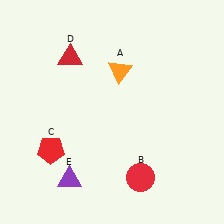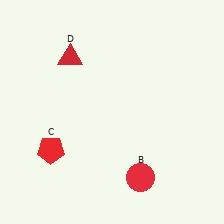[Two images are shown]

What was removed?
The orange triangle (A), the purple triangle (E) were removed in Image 2.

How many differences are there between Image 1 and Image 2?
There are 2 differences between the two images.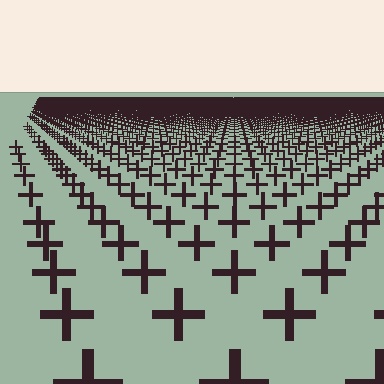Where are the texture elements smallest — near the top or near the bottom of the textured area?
Near the top.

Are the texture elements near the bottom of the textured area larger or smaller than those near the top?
Larger. Near the bottom, elements are closer to the viewer and appear at a bigger on-screen size.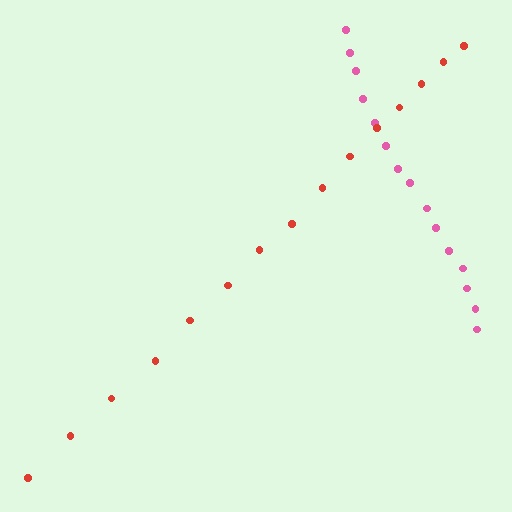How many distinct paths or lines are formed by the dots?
There are 2 distinct paths.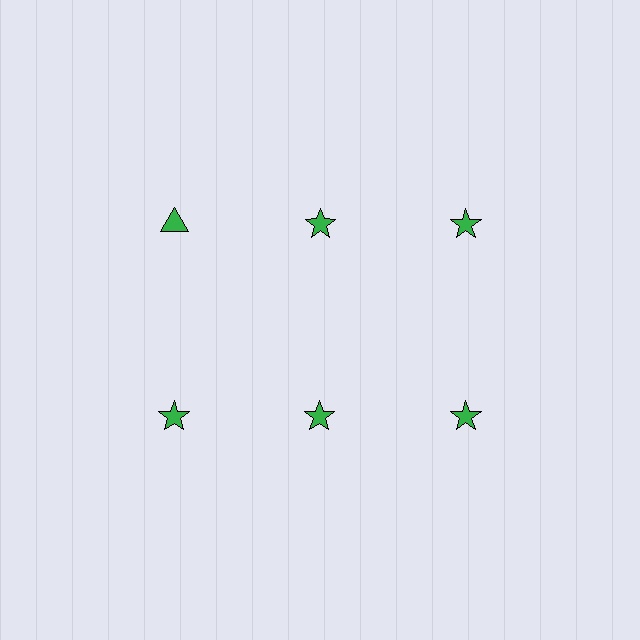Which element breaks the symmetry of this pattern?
The green triangle in the top row, leftmost column breaks the symmetry. All other shapes are green stars.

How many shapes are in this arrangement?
There are 6 shapes arranged in a grid pattern.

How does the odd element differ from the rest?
It has a different shape: triangle instead of star.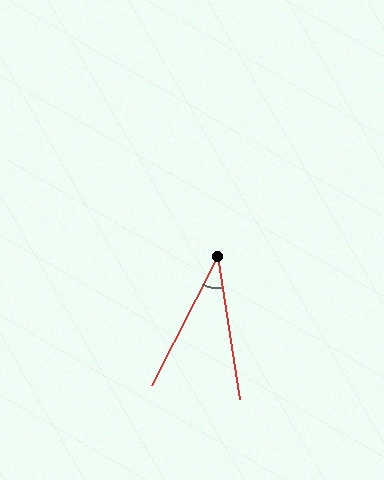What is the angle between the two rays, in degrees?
Approximately 36 degrees.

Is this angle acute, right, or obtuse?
It is acute.